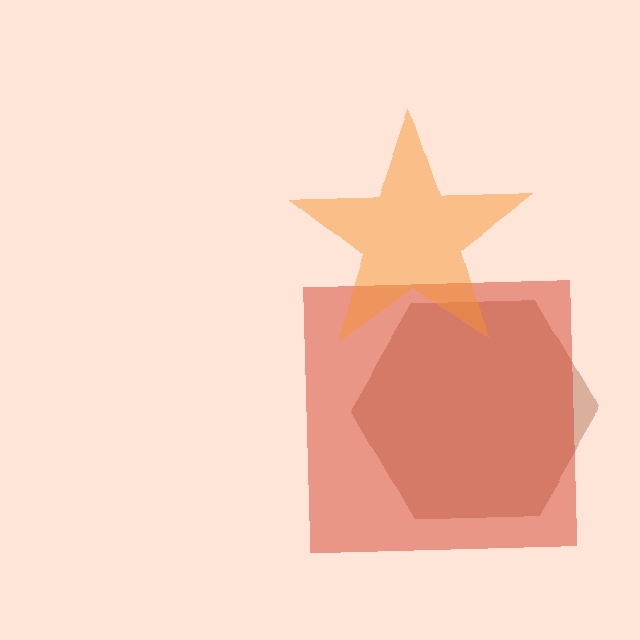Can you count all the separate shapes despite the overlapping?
Yes, there are 3 separate shapes.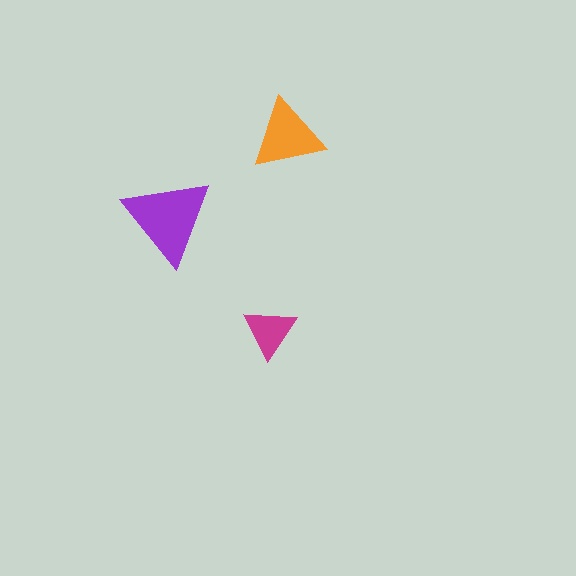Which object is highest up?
The orange triangle is topmost.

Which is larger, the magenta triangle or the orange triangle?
The orange one.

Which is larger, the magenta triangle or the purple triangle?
The purple one.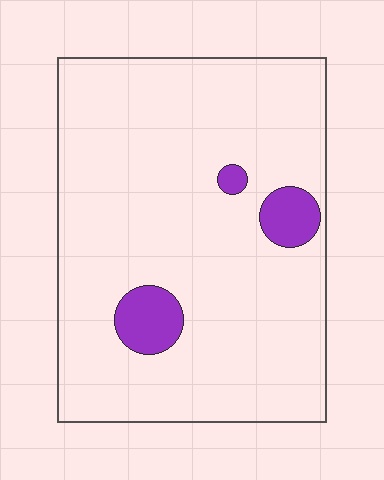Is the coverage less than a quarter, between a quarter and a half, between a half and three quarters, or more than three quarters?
Less than a quarter.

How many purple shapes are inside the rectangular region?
3.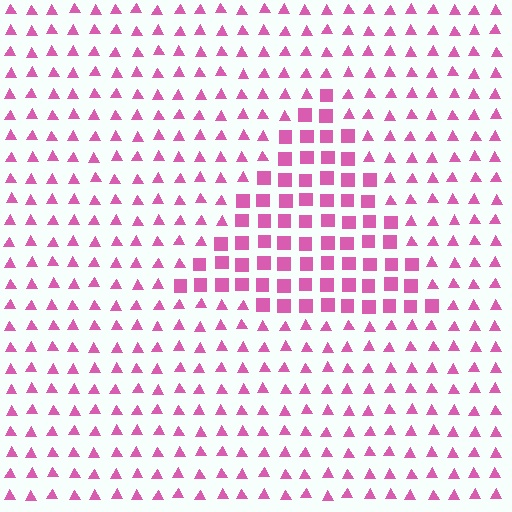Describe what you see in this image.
The image is filled with small pink elements arranged in a uniform grid. A triangle-shaped region contains squares, while the surrounding area contains triangles. The boundary is defined purely by the change in element shape.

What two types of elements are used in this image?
The image uses squares inside the triangle region and triangles outside it.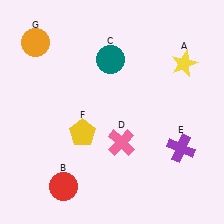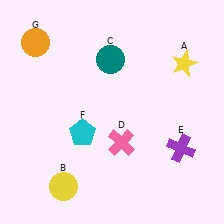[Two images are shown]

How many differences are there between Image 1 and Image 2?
There are 2 differences between the two images.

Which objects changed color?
B changed from red to yellow. F changed from yellow to cyan.